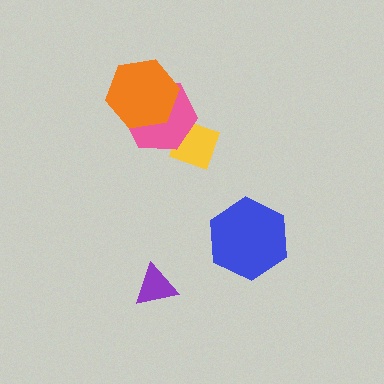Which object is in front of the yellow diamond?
The pink hexagon is in front of the yellow diamond.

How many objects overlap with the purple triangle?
0 objects overlap with the purple triangle.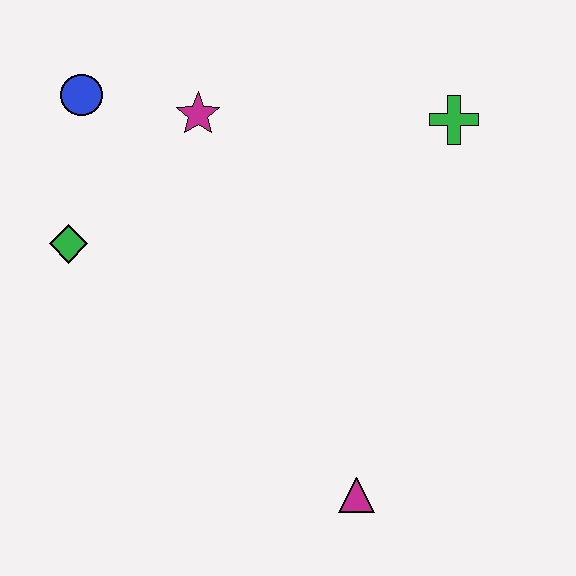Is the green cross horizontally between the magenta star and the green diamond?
No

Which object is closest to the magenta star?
The blue circle is closest to the magenta star.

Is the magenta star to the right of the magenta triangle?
No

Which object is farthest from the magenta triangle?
The blue circle is farthest from the magenta triangle.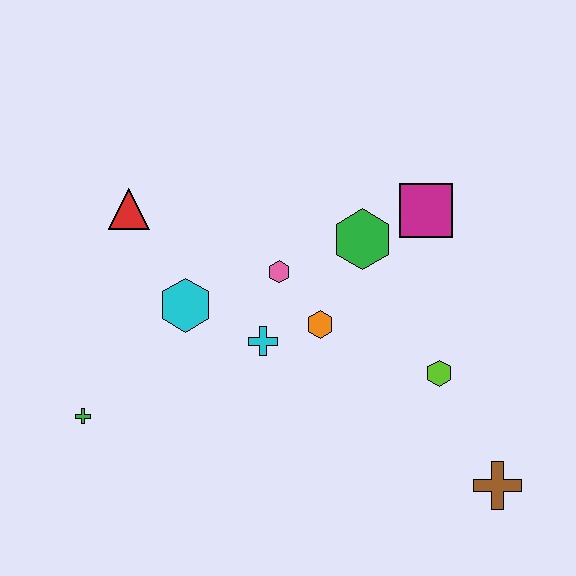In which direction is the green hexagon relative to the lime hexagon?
The green hexagon is above the lime hexagon.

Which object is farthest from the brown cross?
The red triangle is farthest from the brown cross.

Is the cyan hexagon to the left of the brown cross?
Yes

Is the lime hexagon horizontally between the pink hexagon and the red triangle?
No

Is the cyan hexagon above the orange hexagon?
Yes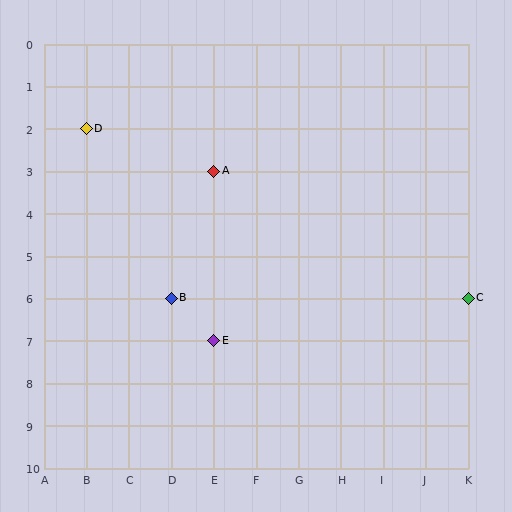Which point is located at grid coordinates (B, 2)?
Point D is at (B, 2).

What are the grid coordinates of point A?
Point A is at grid coordinates (E, 3).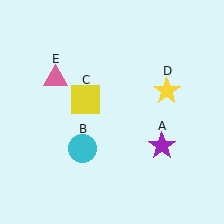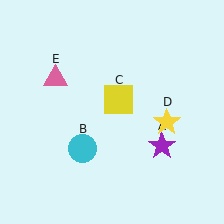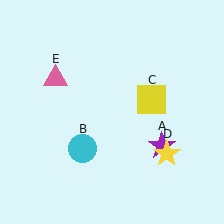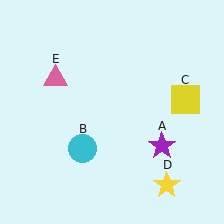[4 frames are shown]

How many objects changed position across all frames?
2 objects changed position: yellow square (object C), yellow star (object D).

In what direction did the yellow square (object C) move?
The yellow square (object C) moved right.